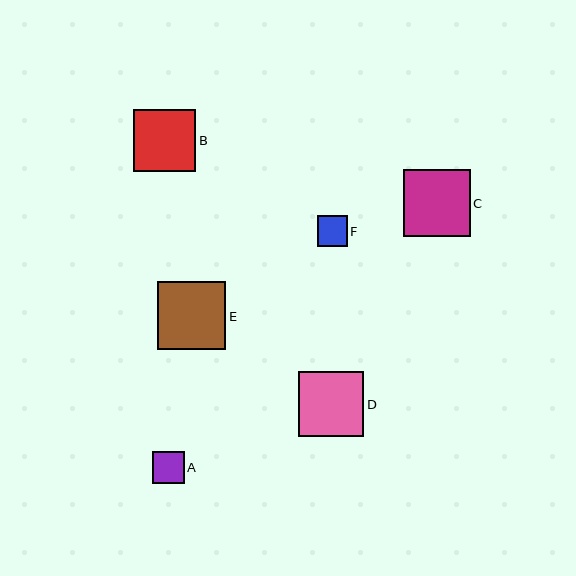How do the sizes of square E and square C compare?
Square E and square C are approximately the same size.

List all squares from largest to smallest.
From largest to smallest: E, C, D, B, A, F.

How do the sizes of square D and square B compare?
Square D and square B are approximately the same size.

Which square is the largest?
Square E is the largest with a size of approximately 68 pixels.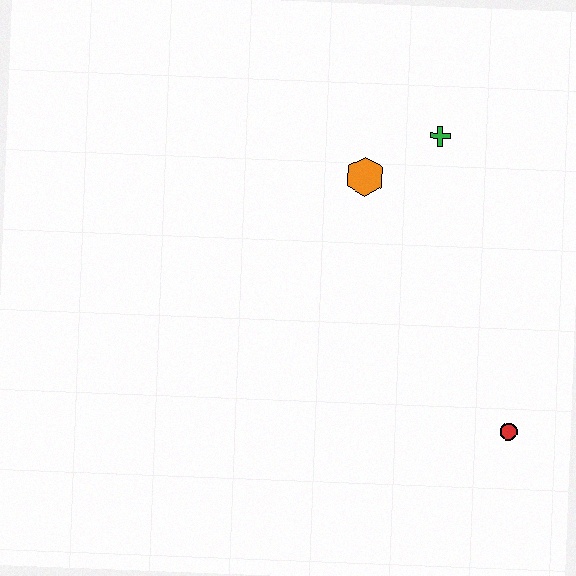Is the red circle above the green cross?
No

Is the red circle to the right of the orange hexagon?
Yes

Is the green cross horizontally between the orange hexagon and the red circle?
Yes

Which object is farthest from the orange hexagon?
The red circle is farthest from the orange hexagon.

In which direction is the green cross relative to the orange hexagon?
The green cross is to the right of the orange hexagon.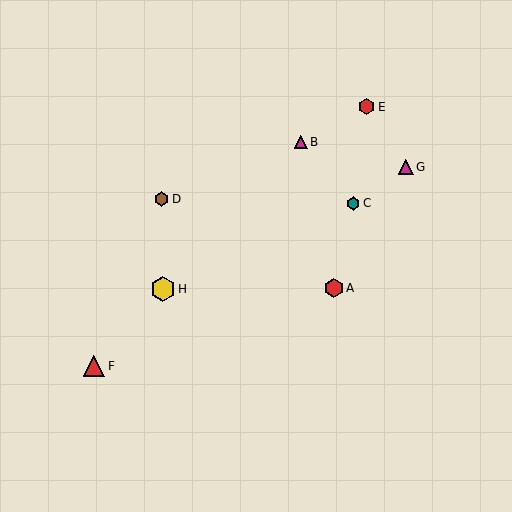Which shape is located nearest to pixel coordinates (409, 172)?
The magenta triangle (labeled G) at (406, 167) is nearest to that location.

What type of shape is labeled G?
Shape G is a magenta triangle.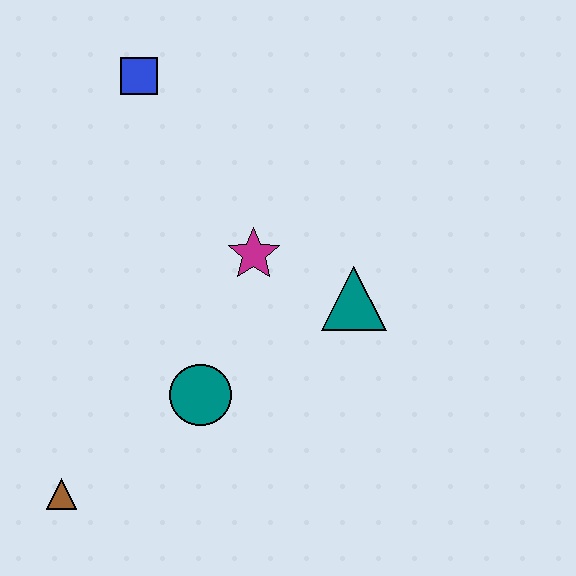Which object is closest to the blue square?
The magenta star is closest to the blue square.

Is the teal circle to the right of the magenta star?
No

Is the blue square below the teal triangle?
No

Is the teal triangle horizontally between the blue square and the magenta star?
No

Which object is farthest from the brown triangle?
The blue square is farthest from the brown triangle.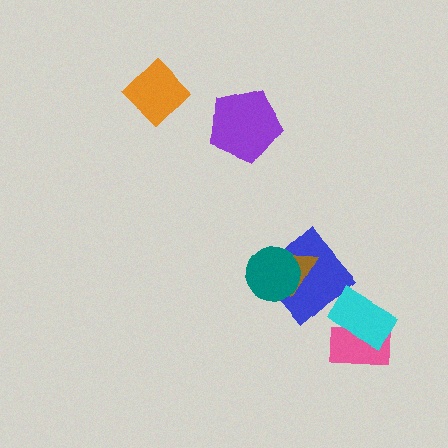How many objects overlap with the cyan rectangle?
1 object overlaps with the cyan rectangle.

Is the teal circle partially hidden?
No, no other shape covers it.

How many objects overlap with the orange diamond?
0 objects overlap with the orange diamond.